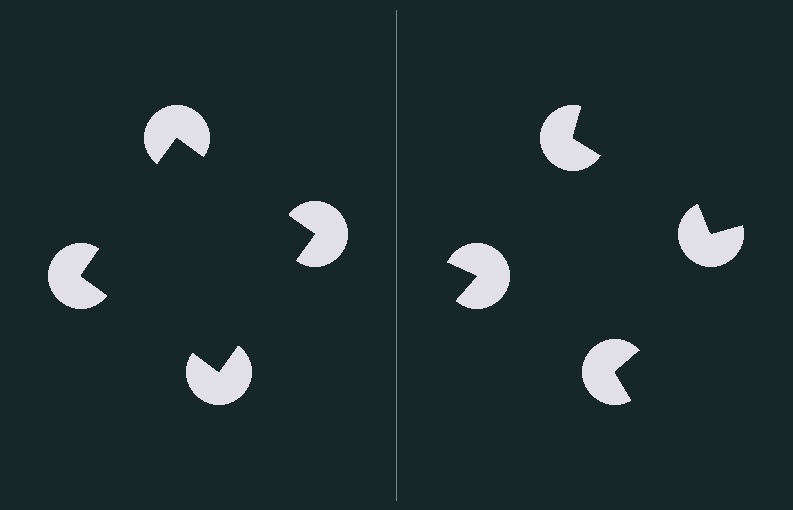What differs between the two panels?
The pac-man discs are positioned identically on both sides; only the wedge orientations differ. On the left they align to a square; on the right they are misaligned.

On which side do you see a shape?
An illusory square appears on the left side. On the right side the wedge cuts are rotated, so no coherent shape forms.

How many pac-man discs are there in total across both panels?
8 — 4 on each side.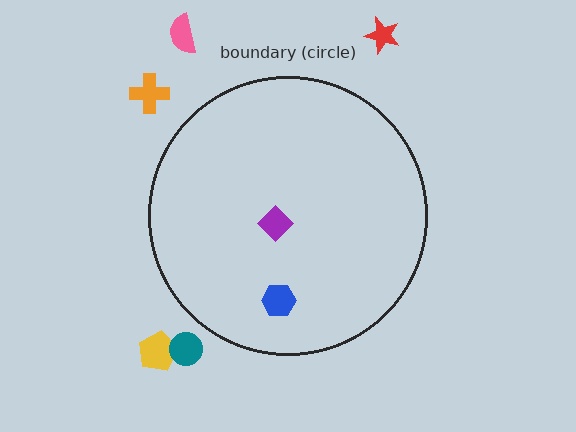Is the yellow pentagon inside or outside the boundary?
Outside.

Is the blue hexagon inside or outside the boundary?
Inside.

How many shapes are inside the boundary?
2 inside, 5 outside.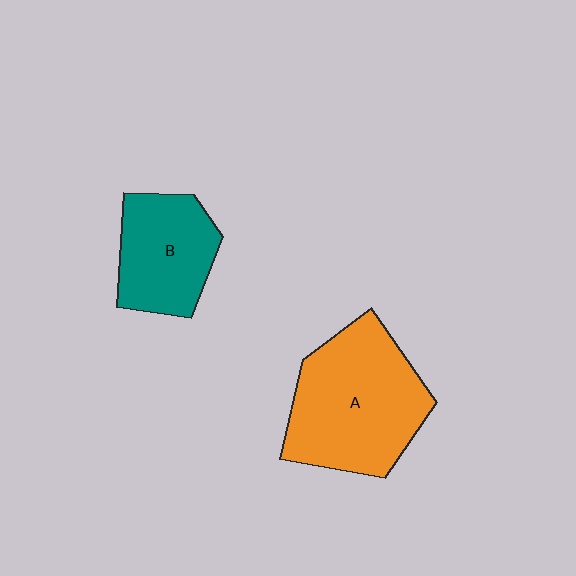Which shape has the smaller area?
Shape B (teal).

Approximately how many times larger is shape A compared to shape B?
Approximately 1.6 times.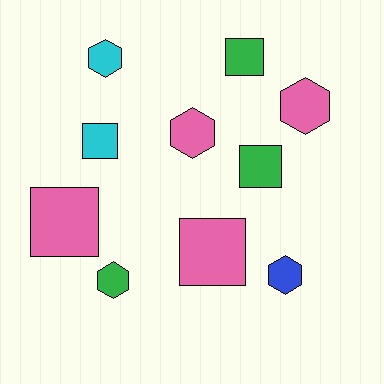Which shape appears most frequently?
Square, with 5 objects.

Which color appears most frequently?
Pink, with 4 objects.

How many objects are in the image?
There are 10 objects.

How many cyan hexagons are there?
There is 1 cyan hexagon.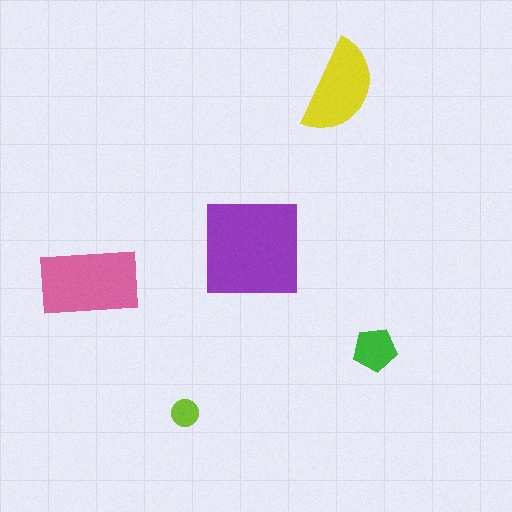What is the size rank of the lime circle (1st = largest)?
5th.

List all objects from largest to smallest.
The purple square, the pink rectangle, the yellow semicircle, the green pentagon, the lime circle.